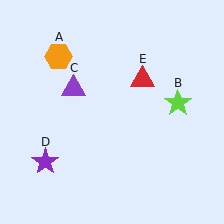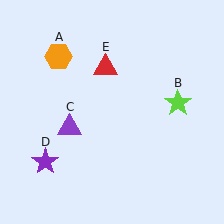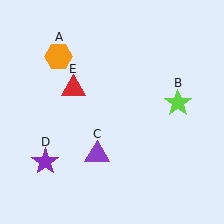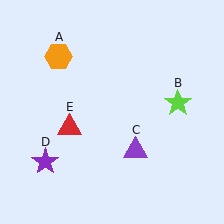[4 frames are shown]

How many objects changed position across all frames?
2 objects changed position: purple triangle (object C), red triangle (object E).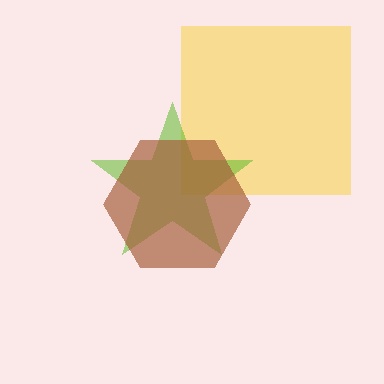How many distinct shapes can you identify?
There are 3 distinct shapes: a yellow square, a lime star, a brown hexagon.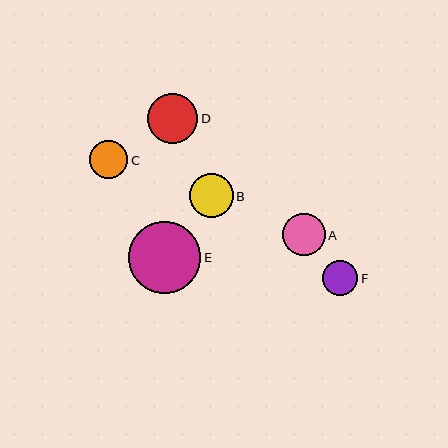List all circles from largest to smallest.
From largest to smallest: E, D, B, A, C, F.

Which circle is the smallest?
Circle F is the smallest with a size of approximately 36 pixels.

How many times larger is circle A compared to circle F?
Circle A is approximately 1.2 times the size of circle F.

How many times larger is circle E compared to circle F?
Circle E is approximately 2.0 times the size of circle F.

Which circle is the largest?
Circle E is the largest with a size of approximately 72 pixels.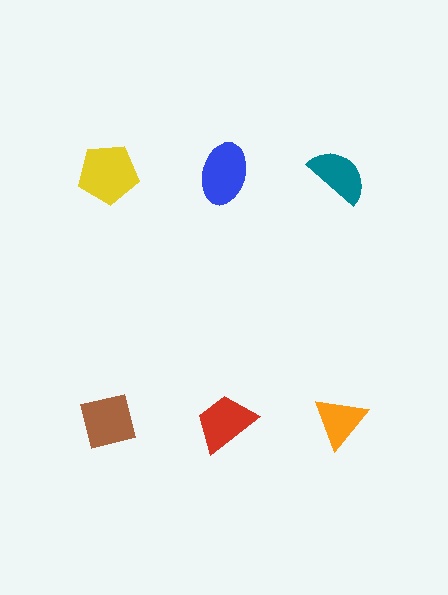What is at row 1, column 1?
A yellow pentagon.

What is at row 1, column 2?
A blue ellipse.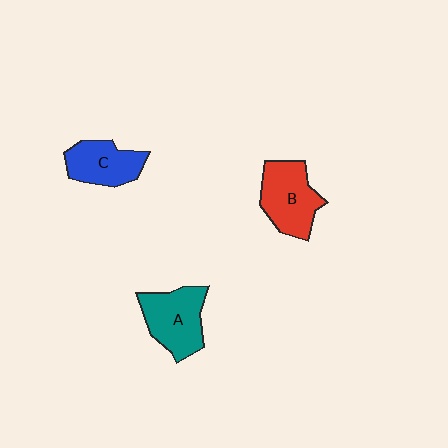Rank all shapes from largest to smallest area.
From largest to smallest: B (red), A (teal), C (blue).